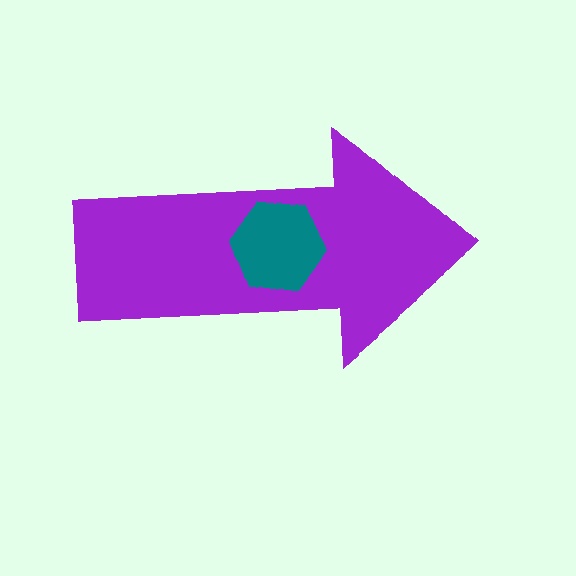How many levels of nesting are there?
2.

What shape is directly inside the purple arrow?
The teal hexagon.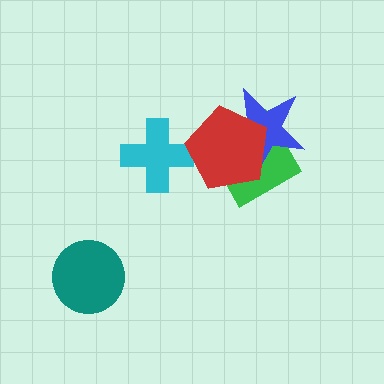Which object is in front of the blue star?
The red pentagon is in front of the blue star.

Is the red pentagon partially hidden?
No, no other shape covers it.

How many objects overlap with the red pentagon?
3 objects overlap with the red pentagon.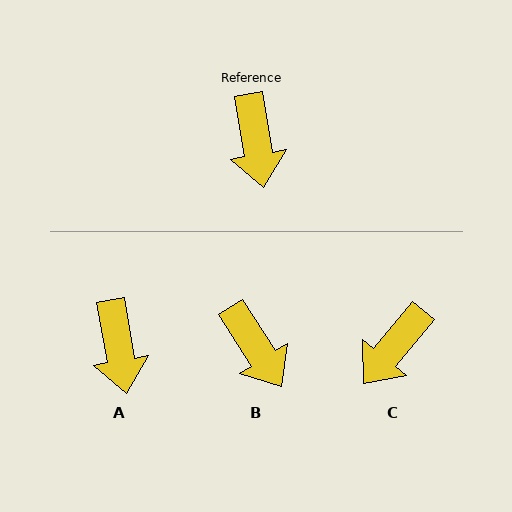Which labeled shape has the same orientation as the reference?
A.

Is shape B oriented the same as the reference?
No, it is off by about 23 degrees.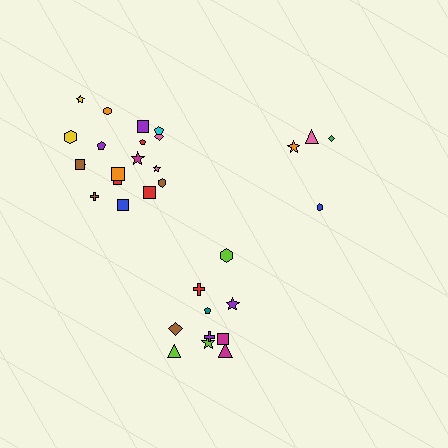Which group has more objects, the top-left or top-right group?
The top-left group.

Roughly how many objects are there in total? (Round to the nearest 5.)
Roughly 30 objects in total.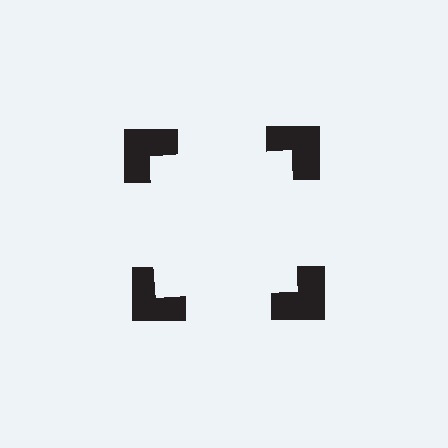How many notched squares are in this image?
There are 4 — one at each vertex of the illusory square.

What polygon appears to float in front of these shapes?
An illusory square — its edges are inferred from the aligned wedge cuts in the notched squares, not physically drawn.